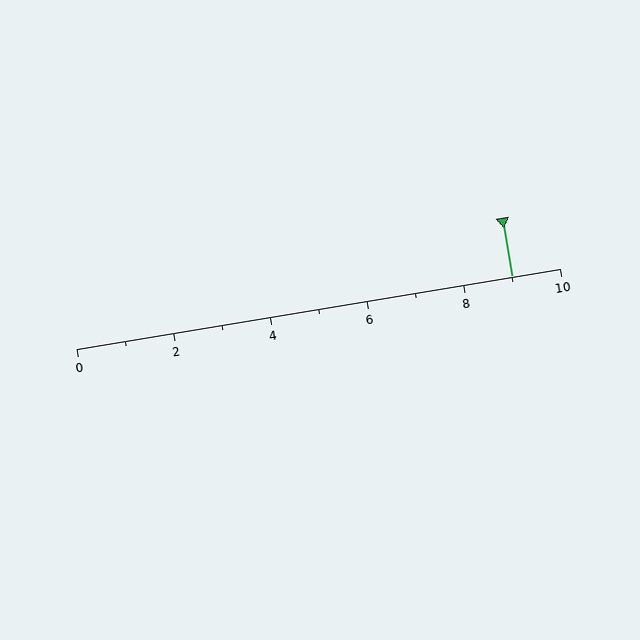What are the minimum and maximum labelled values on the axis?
The axis runs from 0 to 10.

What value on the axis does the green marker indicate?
The marker indicates approximately 9.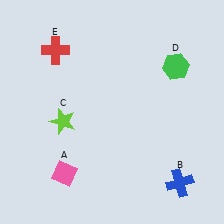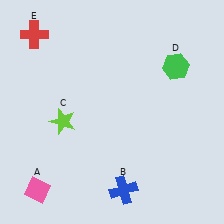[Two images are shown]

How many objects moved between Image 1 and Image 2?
3 objects moved between the two images.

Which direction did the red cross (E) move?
The red cross (E) moved left.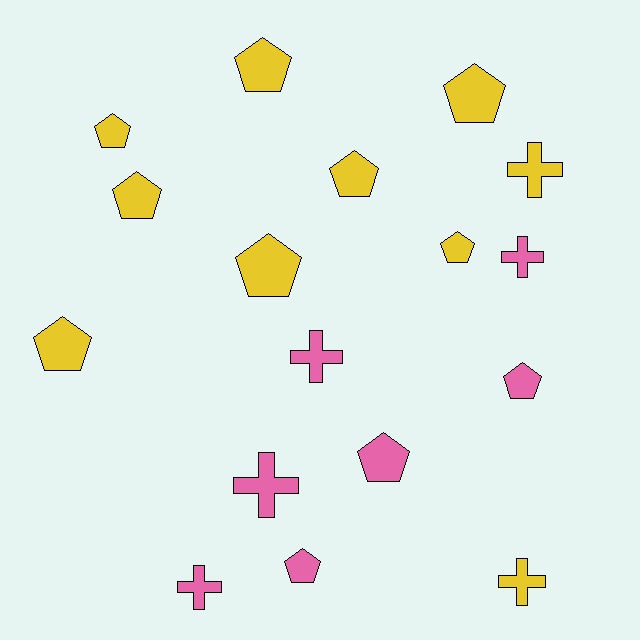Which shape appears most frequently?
Pentagon, with 11 objects.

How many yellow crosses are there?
There are 2 yellow crosses.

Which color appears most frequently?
Yellow, with 10 objects.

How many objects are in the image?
There are 17 objects.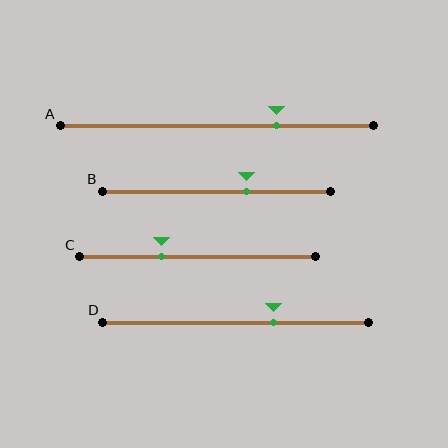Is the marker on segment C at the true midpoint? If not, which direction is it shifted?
No, the marker on segment C is shifted to the left by about 15% of the segment length.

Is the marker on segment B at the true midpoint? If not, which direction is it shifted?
No, the marker on segment B is shifted to the right by about 13% of the segment length.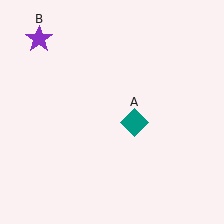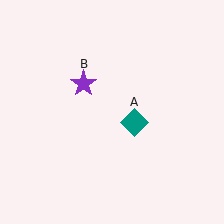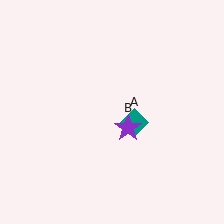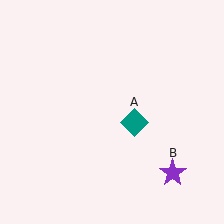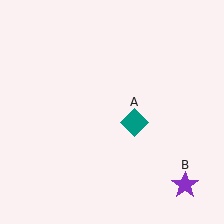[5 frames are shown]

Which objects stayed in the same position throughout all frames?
Teal diamond (object A) remained stationary.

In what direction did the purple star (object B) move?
The purple star (object B) moved down and to the right.